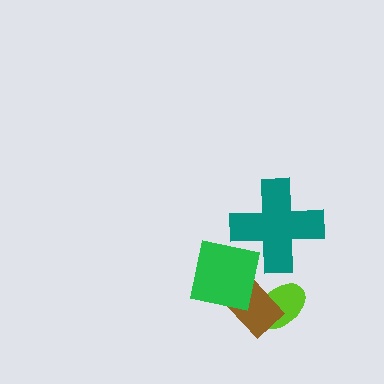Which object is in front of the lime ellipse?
The brown rectangle is in front of the lime ellipse.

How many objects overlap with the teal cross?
1 object overlaps with the teal cross.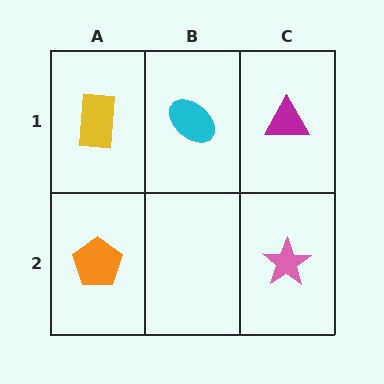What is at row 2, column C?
A pink star.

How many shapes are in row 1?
3 shapes.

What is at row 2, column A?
An orange pentagon.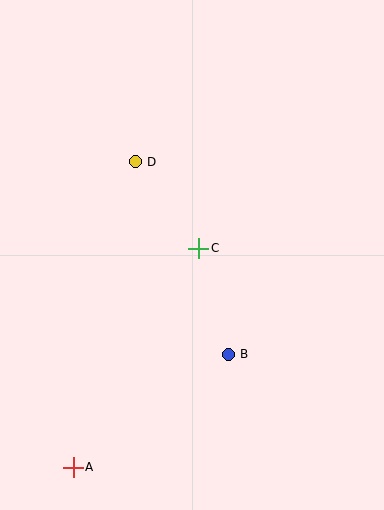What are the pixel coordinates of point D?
Point D is at (135, 162).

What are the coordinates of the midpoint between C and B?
The midpoint between C and B is at (213, 301).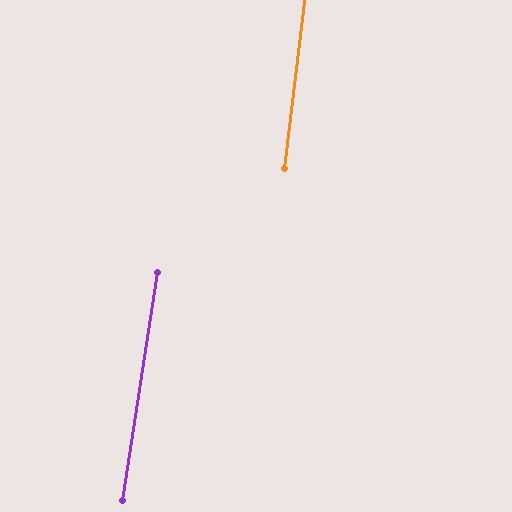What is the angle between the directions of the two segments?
Approximately 2 degrees.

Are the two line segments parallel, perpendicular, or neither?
Parallel — their directions differ by only 2.0°.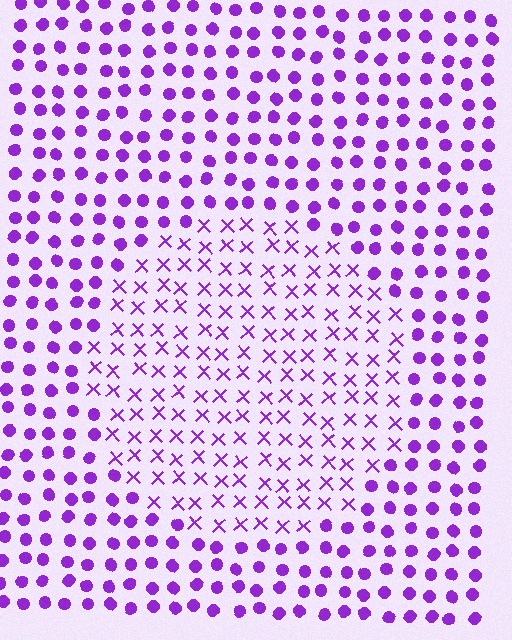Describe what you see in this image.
The image is filled with small purple elements arranged in a uniform grid. A circle-shaped region contains X marks, while the surrounding area contains circles. The boundary is defined purely by the change in element shape.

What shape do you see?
I see a circle.